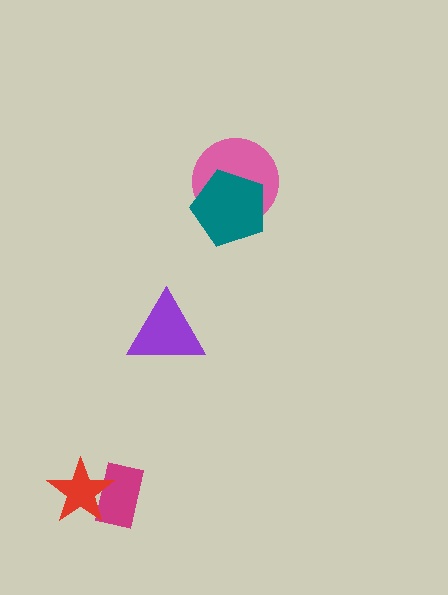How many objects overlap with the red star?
1 object overlaps with the red star.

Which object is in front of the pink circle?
The teal pentagon is in front of the pink circle.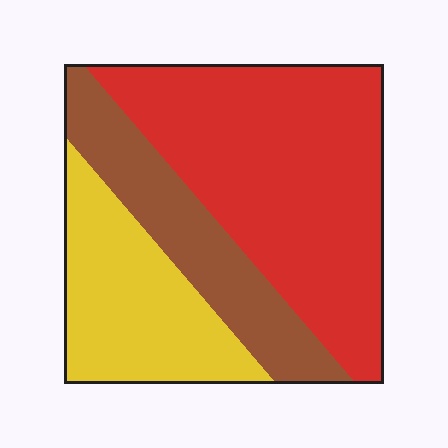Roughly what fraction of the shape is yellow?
Yellow covers around 25% of the shape.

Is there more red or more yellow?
Red.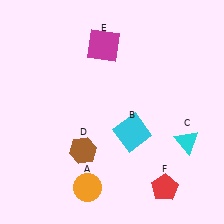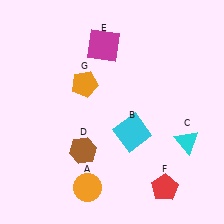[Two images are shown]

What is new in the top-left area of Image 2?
An orange pentagon (G) was added in the top-left area of Image 2.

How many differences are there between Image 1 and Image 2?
There is 1 difference between the two images.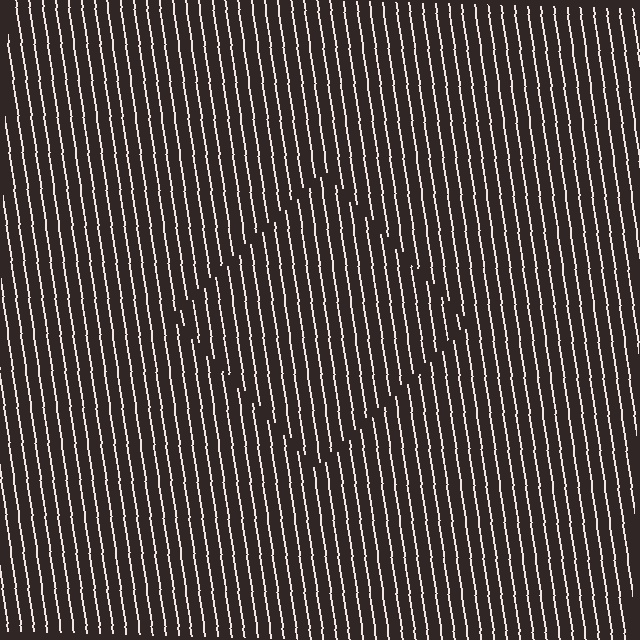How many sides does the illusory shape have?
4 sides — the line-ends trace a square.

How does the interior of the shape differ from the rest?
The interior of the shape contains the same grating, shifted by half a period — the contour is defined by the phase discontinuity where line-ends from the inner and outer gratings abut.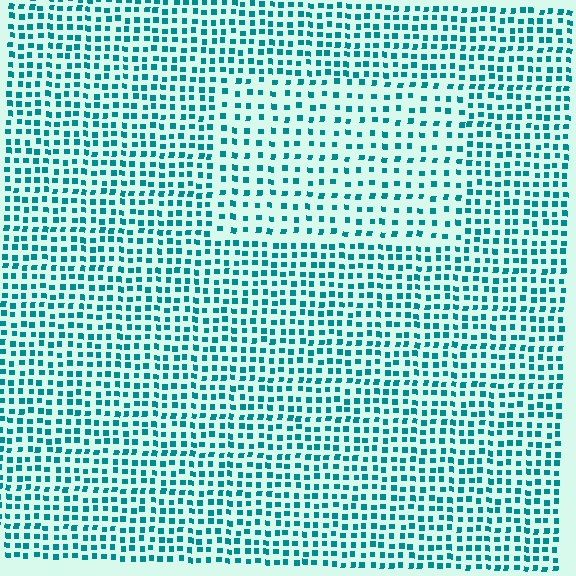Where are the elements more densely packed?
The elements are more densely packed outside the rectangle boundary.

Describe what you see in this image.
The image contains small teal elements arranged at two different densities. A rectangle-shaped region is visible where the elements are less densely packed than the surrounding area.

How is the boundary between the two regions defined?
The boundary is defined by a change in element density (approximately 1.7x ratio). All elements are the same color, size, and shape.